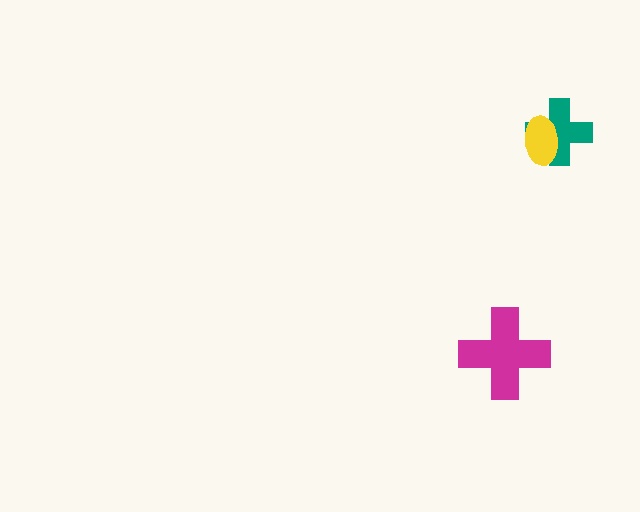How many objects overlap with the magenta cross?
0 objects overlap with the magenta cross.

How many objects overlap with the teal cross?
1 object overlaps with the teal cross.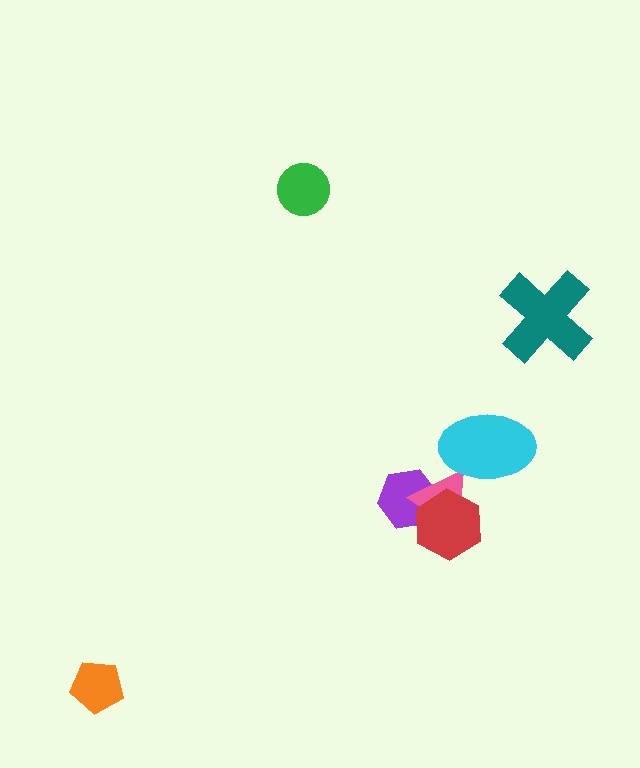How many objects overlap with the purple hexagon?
2 objects overlap with the purple hexagon.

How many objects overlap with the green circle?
0 objects overlap with the green circle.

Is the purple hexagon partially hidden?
Yes, it is partially covered by another shape.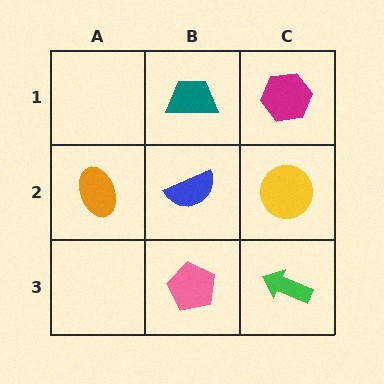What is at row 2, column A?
An orange ellipse.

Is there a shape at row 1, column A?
No, that cell is empty.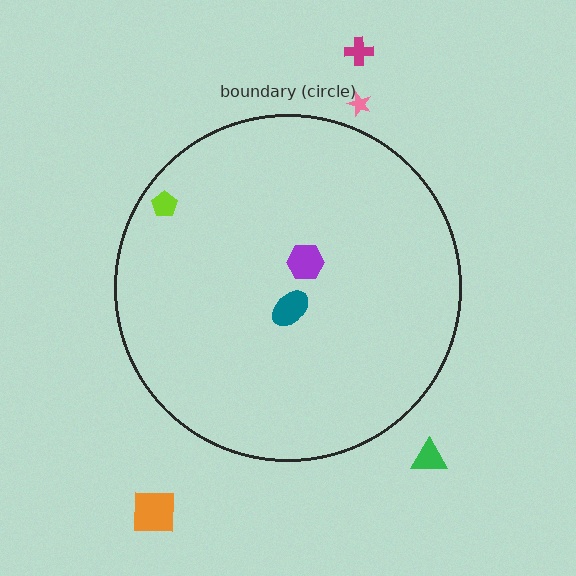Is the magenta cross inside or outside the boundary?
Outside.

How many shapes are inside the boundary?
3 inside, 4 outside.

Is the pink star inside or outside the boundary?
Outside.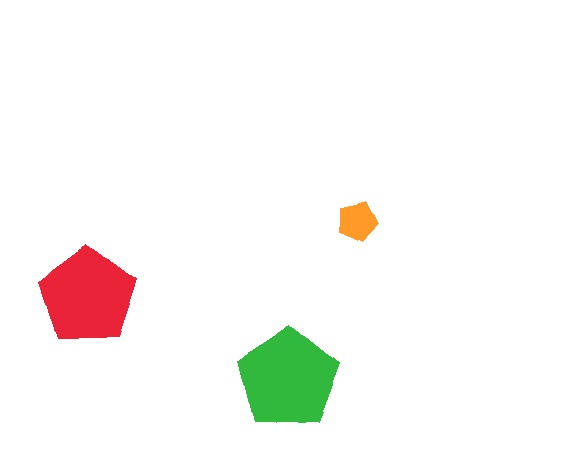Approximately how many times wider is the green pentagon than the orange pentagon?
About 2.5 times wider.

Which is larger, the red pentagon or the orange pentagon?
The red one.